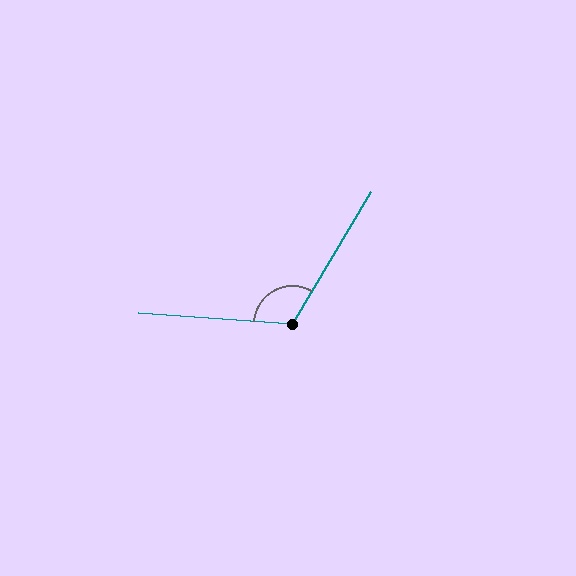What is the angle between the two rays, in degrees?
Approximately 116 degrees.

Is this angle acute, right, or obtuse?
It is obtuse.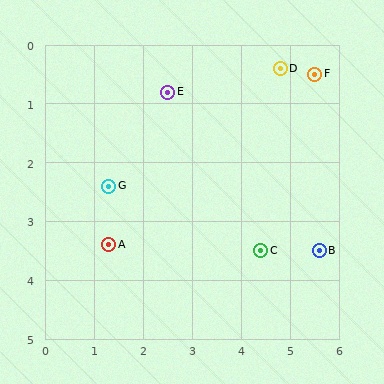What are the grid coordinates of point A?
Point A is at approximately (1.3, 3.4).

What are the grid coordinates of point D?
Point D is at approximately (4.8, 0.4).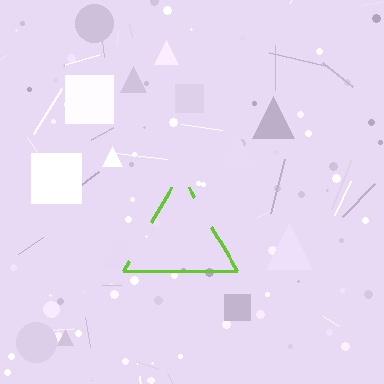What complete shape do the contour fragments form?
The contour fragments form a triangle.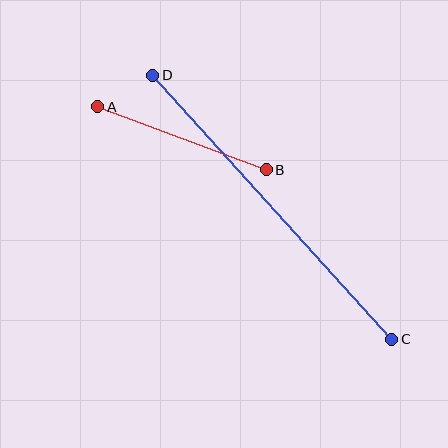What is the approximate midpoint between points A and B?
The midpoint is at approximately (182, 138) pixels.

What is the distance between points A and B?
The distance is approximately 180 pixels.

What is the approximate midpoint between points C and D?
The midpoint is at approximately (272, 207) pixels.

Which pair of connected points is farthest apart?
Points C and D are farthest apart.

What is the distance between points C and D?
The distance is approximately 356 pixels.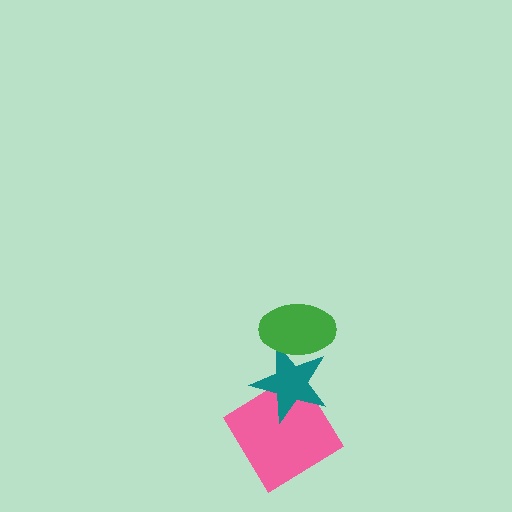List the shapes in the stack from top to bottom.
From top to bottom: the green ellipse, the teal star, the pink diamond.